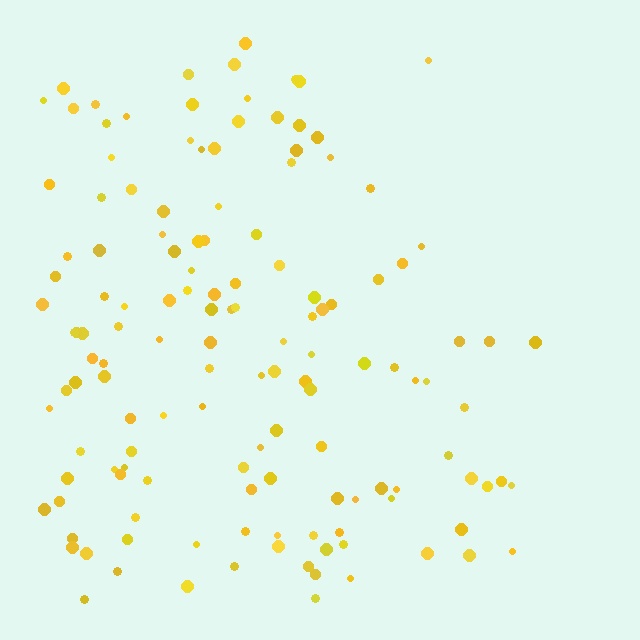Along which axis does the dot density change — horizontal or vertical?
Horizontal.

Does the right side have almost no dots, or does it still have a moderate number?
Still a moderate number, just noticeably fewer than the left.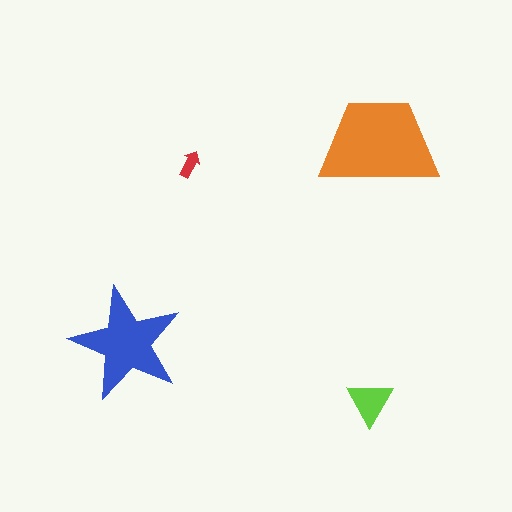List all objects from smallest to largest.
The red arrow, the lime triangle, the blue star, the orange trapezoid.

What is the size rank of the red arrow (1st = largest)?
4th.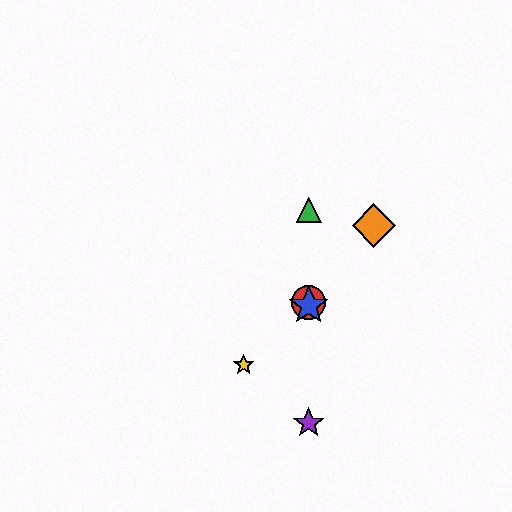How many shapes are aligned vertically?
4 shapes (the red circle, the blue star, the green triangle, the purple star) are aligned vertically.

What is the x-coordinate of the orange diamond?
The orange diamond is at x≈374.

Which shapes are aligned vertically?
The red circle, the blue star, the green triangle, the purple star are aligned vertically.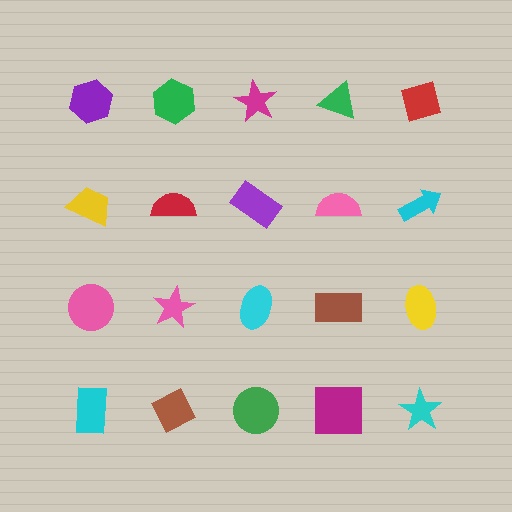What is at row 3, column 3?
A cyan ellipse.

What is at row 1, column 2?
A green hexagon.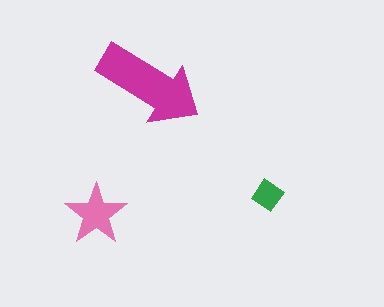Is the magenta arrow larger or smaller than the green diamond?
Larger.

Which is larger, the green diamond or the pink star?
The pink star.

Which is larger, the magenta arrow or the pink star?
The magenta arrow.